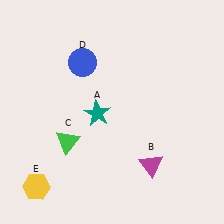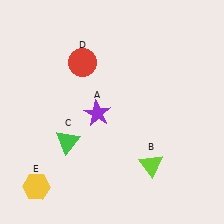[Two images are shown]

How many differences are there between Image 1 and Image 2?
There are 3 differences between the two images.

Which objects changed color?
A changed from teal to purple. B changed from magenta to lime. D changed from blue to red.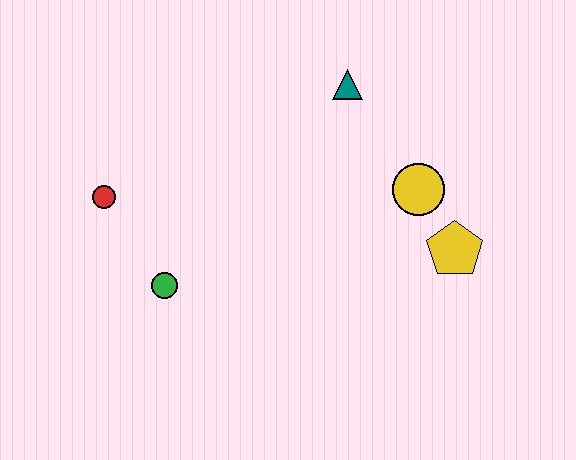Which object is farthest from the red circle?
The yellow pentagon is farthest from the red circle.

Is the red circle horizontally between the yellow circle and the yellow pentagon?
No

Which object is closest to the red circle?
The green circle is closest to the red circle.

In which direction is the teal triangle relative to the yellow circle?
The teal triangle is above the yellow circle.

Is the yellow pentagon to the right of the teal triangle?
Yes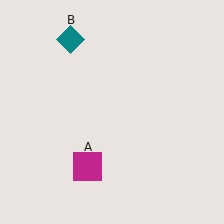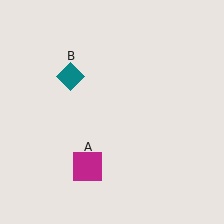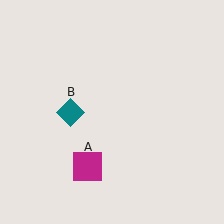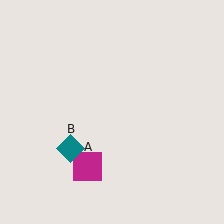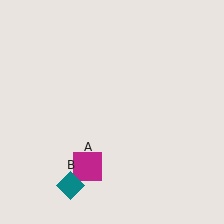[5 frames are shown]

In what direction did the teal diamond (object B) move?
The teal diamond (object B) moved down.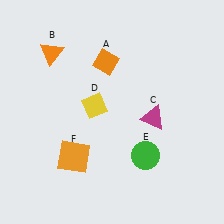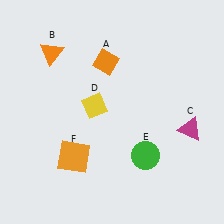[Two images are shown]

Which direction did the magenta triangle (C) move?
The magenta triangle (C) moved right.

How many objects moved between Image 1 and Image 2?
1 object moved between the two images.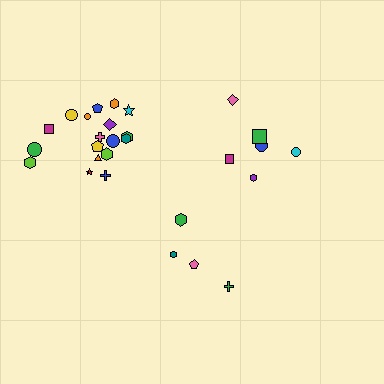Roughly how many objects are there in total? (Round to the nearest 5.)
Roughly 30 objects in total.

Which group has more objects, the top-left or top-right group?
The top-left group.